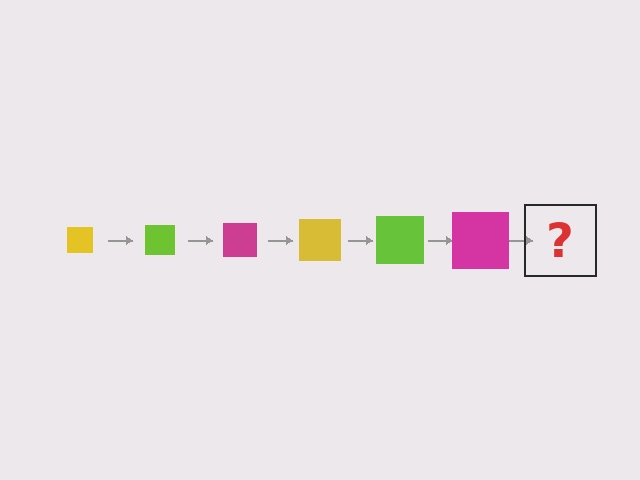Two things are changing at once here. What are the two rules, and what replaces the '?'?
The two rules are that the square grows larger each step and the color cycles through yellow, lime, and magenta. The '?' should be a yellow square, larger than the previous one.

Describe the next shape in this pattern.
It should be a yellow square, larger than the previous one.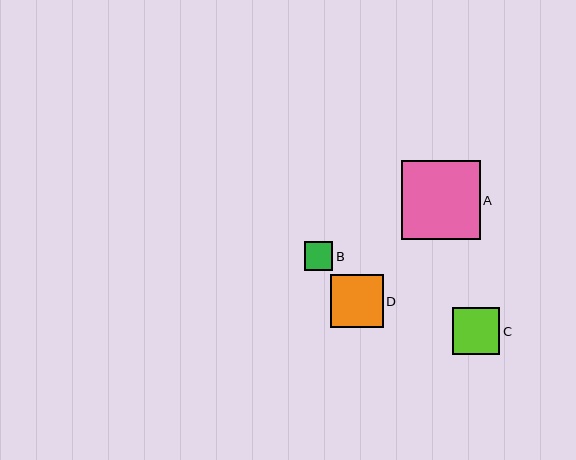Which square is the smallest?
Square B is the smallest with a size of approximately 29 pixels.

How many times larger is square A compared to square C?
Square A is approximately 1.7 times the size of square C.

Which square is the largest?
Square A is the largest with a size of approximately 79 pixels.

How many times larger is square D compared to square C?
Square D is approximately 1.1 times the size of square C.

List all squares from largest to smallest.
From largest to smallest: A, D, C, B.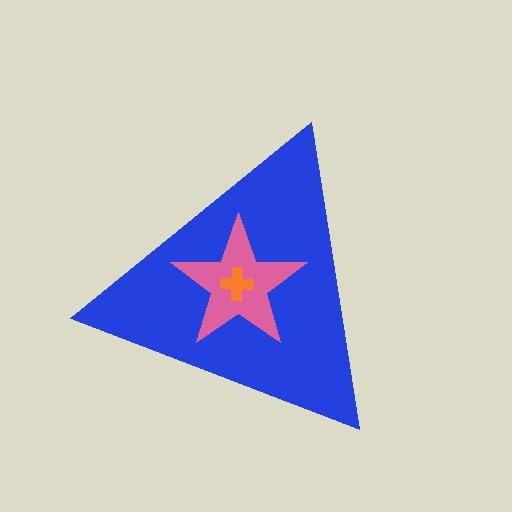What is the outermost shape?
The blue triangle.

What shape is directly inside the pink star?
The orange cross.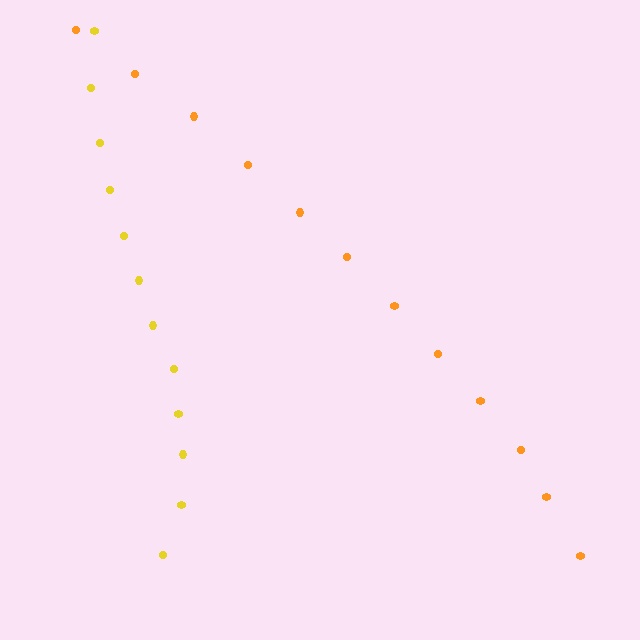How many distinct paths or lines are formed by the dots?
There are 2 distinct paths.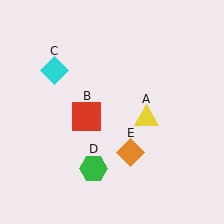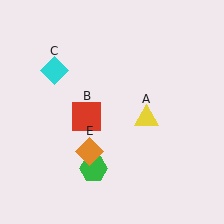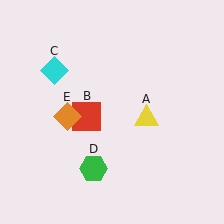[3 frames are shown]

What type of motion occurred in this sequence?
The orange diamond (object E) rotated clockwise around the center of the scene.